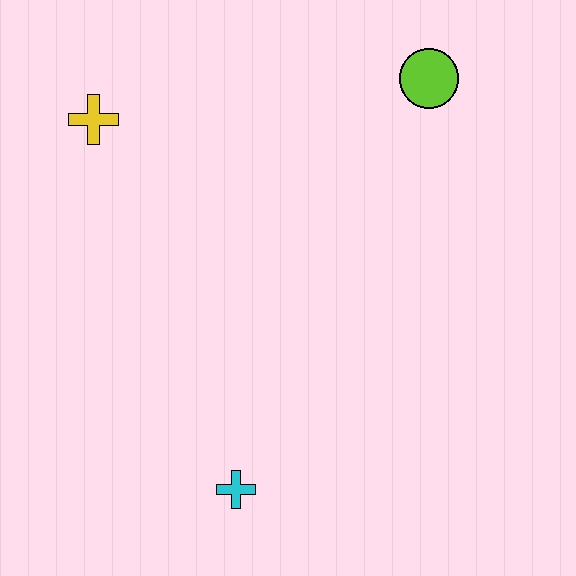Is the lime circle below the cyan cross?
No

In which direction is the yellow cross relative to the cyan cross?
The yellow cross is above the cyan cross.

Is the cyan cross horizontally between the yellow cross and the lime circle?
Yes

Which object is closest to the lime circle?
The yellow cross is closest to the lime circle.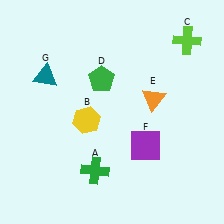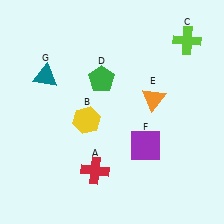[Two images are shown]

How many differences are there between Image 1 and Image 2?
There is 1 difference between the two images.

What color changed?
The cross (A) changed from green in Image 1 to red in Image 2.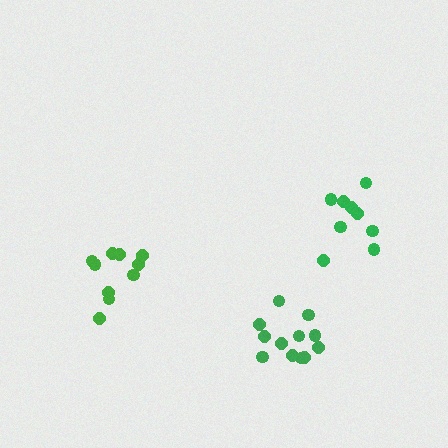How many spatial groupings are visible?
There are 3 spatial groupings.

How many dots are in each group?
Group 1: 12 dots, Group 2: 10 dots, Group 3: 9 dots (31 total).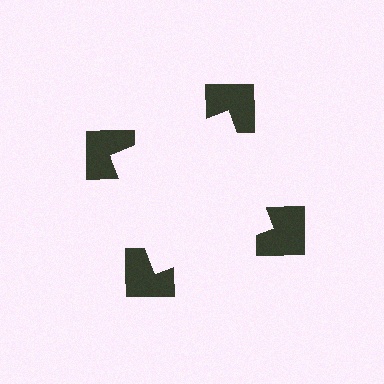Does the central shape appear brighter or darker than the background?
It typically appears slightly brighter than the background, even though no actual brightness change is drawn.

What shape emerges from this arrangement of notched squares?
An illusory square — its edges are inferred from the aligned wedge cuts in the notched squares, not physically drawn.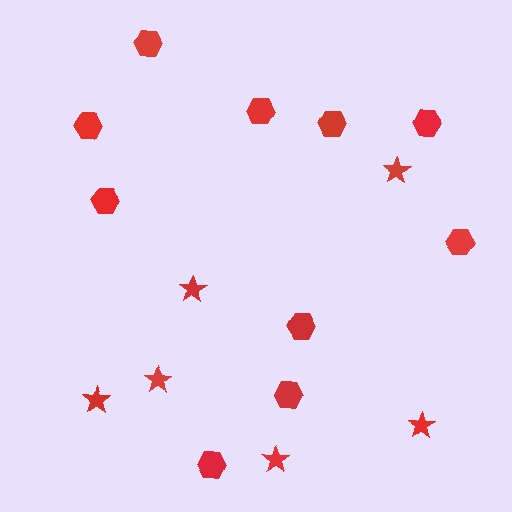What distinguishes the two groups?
There are 2 groups: one group of hexagons (10) and one group of stars (6).